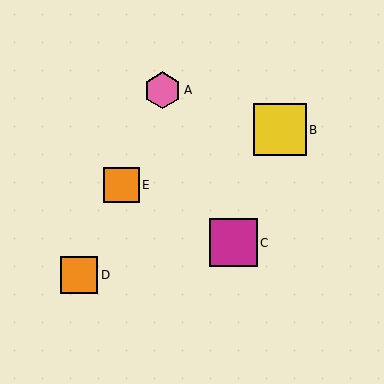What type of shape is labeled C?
Shape C is a magenta square.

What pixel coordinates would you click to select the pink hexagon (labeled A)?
Click at (163, 90) to select the pink hexagon A.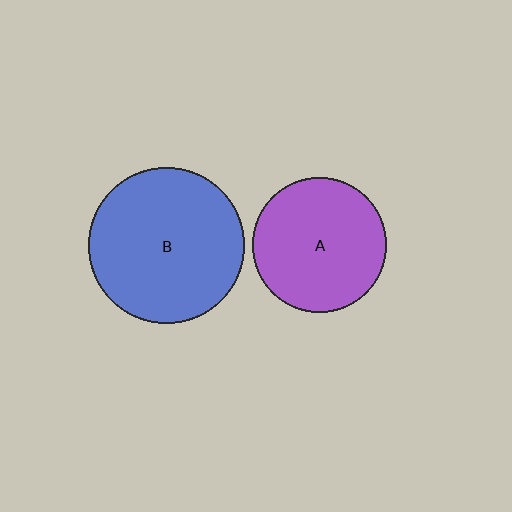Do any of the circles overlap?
No, none of the circles overlap.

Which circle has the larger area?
Circle B (blue).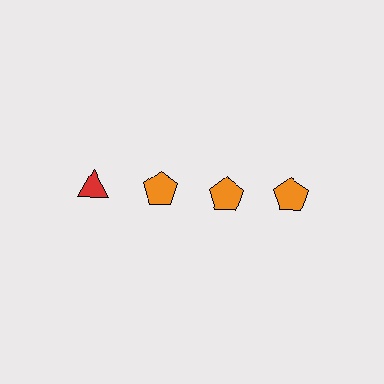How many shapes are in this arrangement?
There are 4 shapes arranged in a grid pattern.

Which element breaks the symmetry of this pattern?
The red triangle in the top row, leftmost column breaks the symmetry. All other shapes are orange pentagons.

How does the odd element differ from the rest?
It differs in both color (red instead of orange) and shape (triangle instead of pentagon).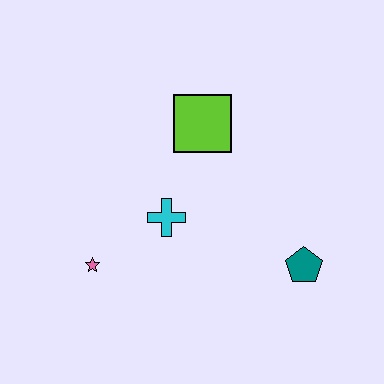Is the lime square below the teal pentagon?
No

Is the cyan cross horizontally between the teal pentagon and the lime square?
No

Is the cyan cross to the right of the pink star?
Yes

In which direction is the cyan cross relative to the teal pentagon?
The cyan cross is to the left of the teal pentagon.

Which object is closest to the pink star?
The cyan cross is closest to the pink star.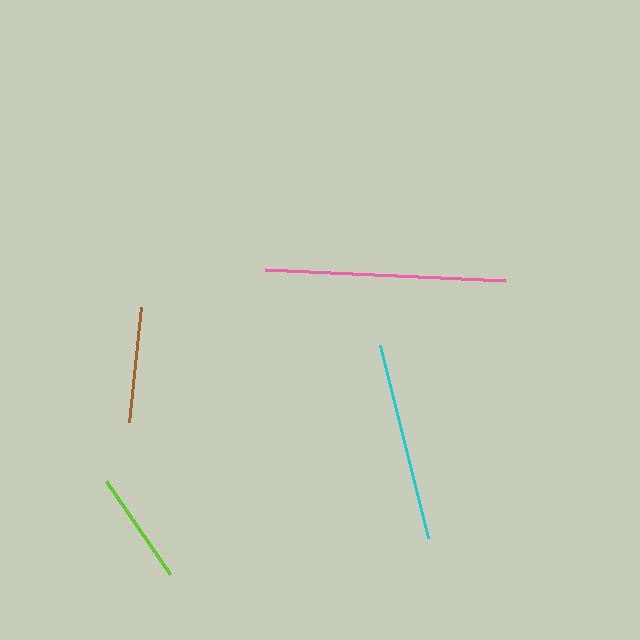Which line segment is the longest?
The pink line is the longest at approximately 241 pixels.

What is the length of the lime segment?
The lime segment is approximately 113 pixels long.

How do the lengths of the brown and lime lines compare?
The brown and lime lines are approximately the same length.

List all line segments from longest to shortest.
From longest to shortest: pink, cyan, brown, lime.